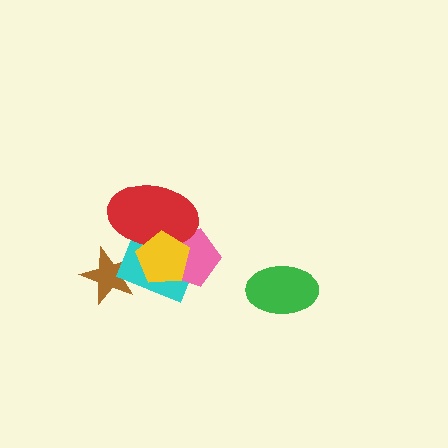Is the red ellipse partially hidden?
Yes, it is partially covered by another shape.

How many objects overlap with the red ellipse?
3 objects overlap with the red ellipse.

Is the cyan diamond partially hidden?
Yes, it is partially covered by another shape.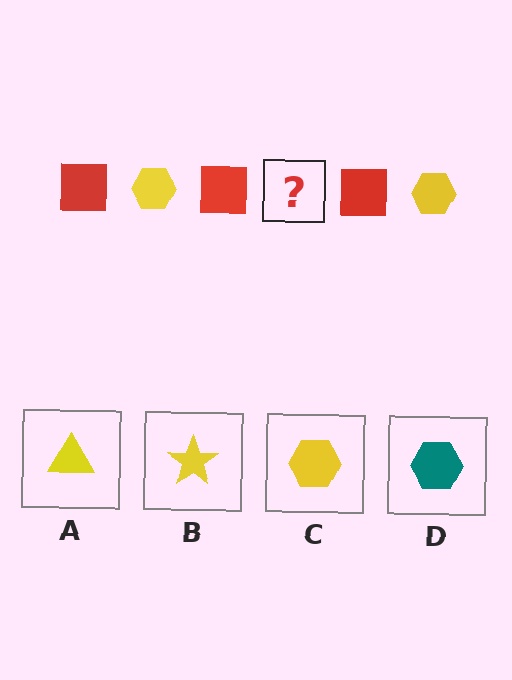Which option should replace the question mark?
Option C.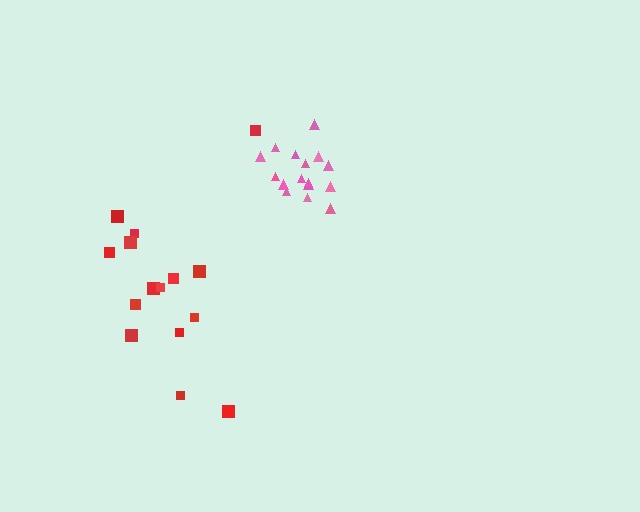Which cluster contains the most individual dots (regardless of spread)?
Pink (16).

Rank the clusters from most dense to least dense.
pink, red.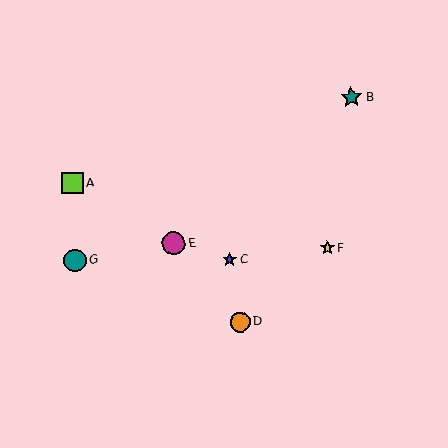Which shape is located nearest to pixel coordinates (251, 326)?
The orange circle (labeled D) at (240, 322) is nearest to that location.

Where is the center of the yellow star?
The center of the yellow star is at (327, 248).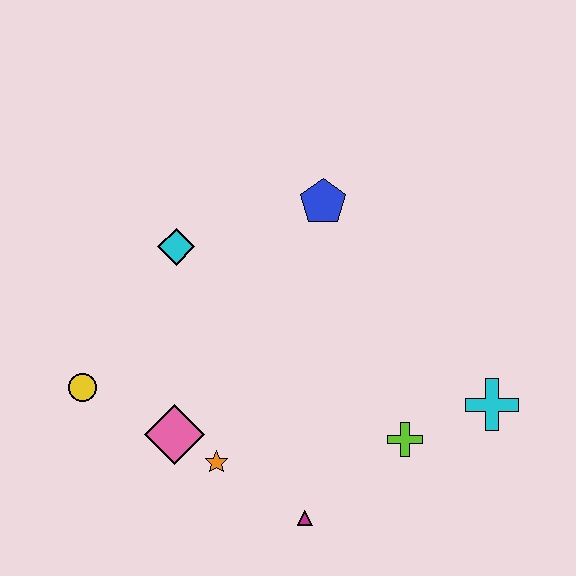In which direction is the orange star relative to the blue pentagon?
The orange star is below the blue pentagon.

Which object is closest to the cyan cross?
The lime cross is closest to the cyan cross.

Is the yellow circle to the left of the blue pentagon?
Yes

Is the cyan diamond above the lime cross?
Yes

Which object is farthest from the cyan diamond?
The cyan cross is farthest from the cyan diamond.